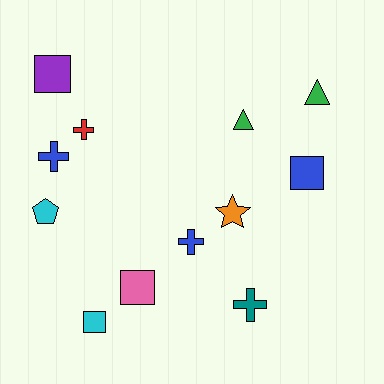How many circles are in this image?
There are no circles.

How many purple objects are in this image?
There is 1 purple object.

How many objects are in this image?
There are 12 objects.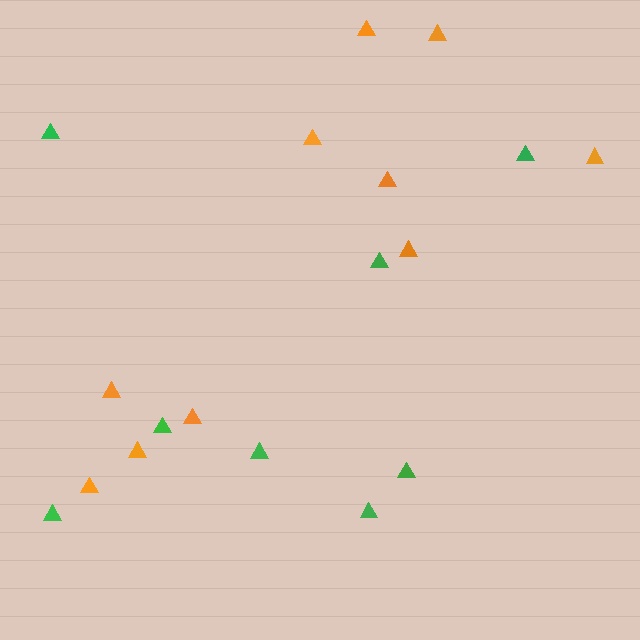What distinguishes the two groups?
There are 2 groups: one group of orange triangles (10) and one group of green triangles (8).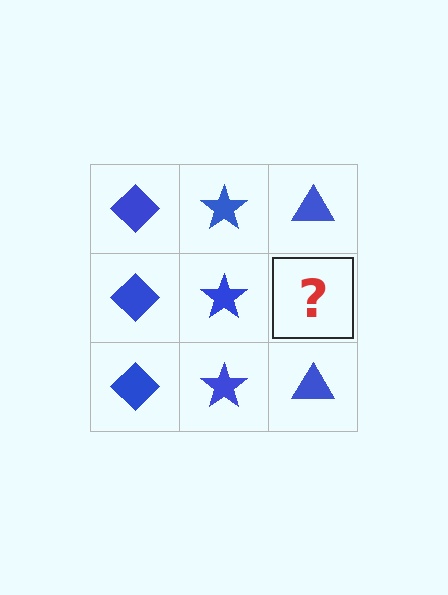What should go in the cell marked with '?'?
The missing cell should contain a blue triangle.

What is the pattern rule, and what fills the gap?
The rule is that each column has a consistent shape. The gap should be filled with a blue triangle.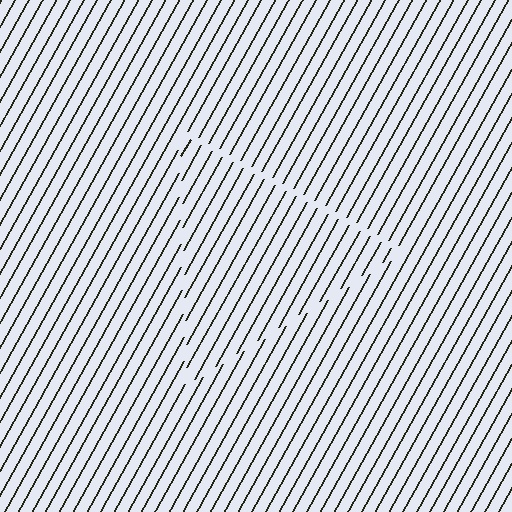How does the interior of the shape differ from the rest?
The interior of the shape contains the same grating, shifted by half a period — the contour is defined by the phase discontinuity where line-ends from the inner and outer gratings abut.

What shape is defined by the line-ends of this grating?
An illusory triangle. The interior of the shape contains the same grating, shifted by half a period — the contour is defined by the phase discontinuity where line-ends from the inner and outer gratings abut.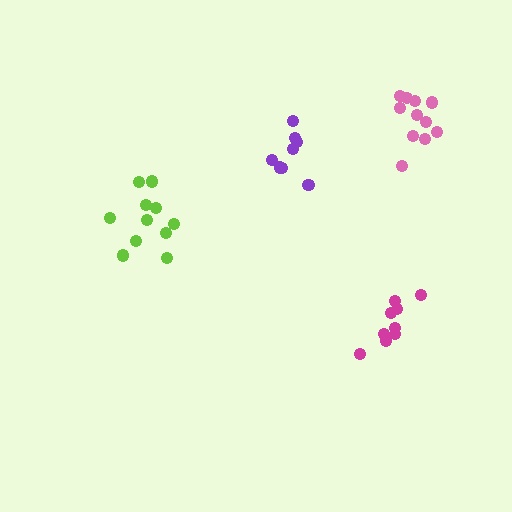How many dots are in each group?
Group 1: 9 dots, Group 2: 11 dots, Group 3: 11 dots, Group 4: 8 dots (39 total).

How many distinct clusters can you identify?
There are 4 distinct clusters.